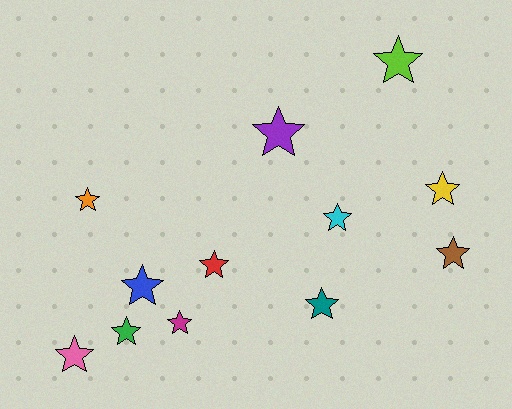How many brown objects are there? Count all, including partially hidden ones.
There is 1 brown object.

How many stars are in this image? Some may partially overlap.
There are 12 stars.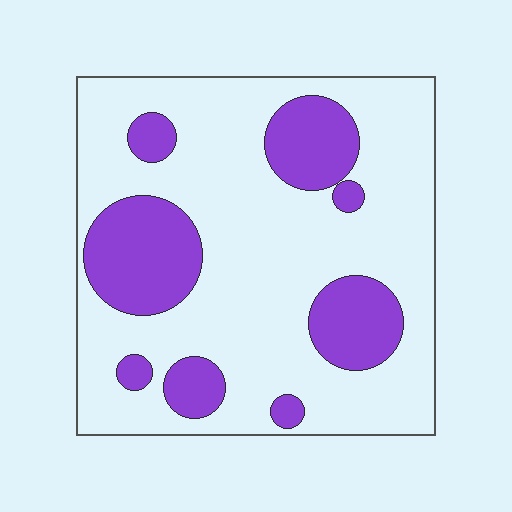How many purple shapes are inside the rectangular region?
8.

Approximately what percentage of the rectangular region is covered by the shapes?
Approximately 25%.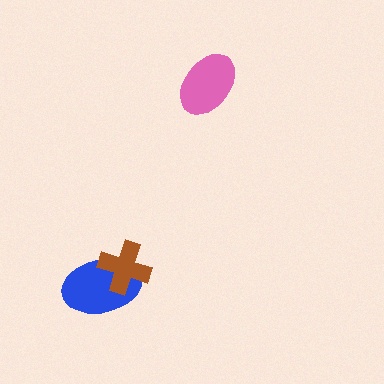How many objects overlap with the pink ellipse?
0 objects overlap with the pink ellipse.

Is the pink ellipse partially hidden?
No, no other shape covers it.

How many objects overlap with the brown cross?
1 object overlaps with the brown cross.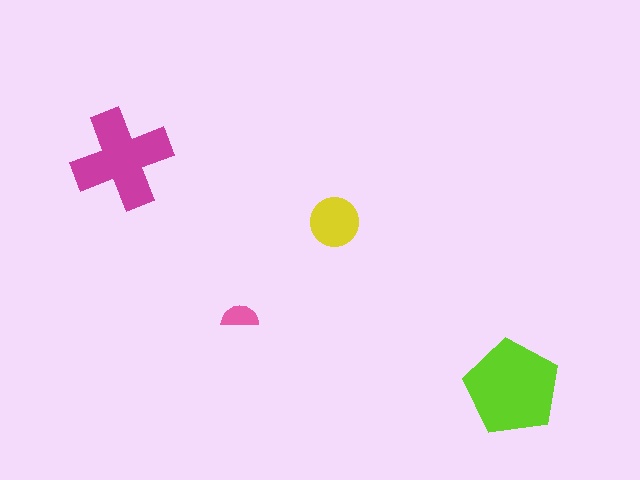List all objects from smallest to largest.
The pink semicircle, the yellow circle, the magenta cross, the lime pentagon.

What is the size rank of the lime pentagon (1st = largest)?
1st.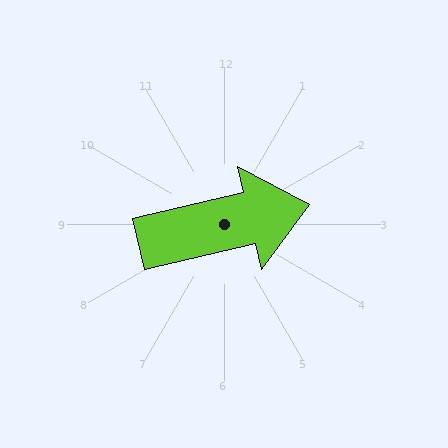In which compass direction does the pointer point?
East.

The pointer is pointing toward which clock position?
Roughly 3 o'clock.